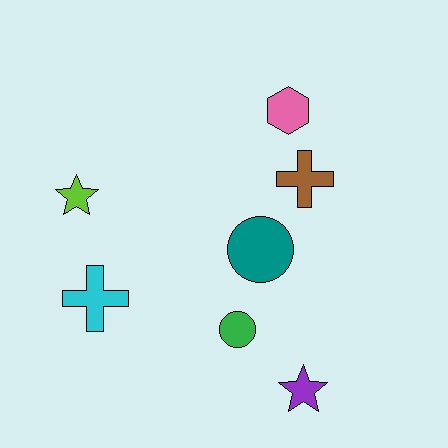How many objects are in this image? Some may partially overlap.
There are 7 objects.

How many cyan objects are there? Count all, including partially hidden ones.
There is 1 cyan object.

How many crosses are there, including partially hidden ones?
There are 2 crosses.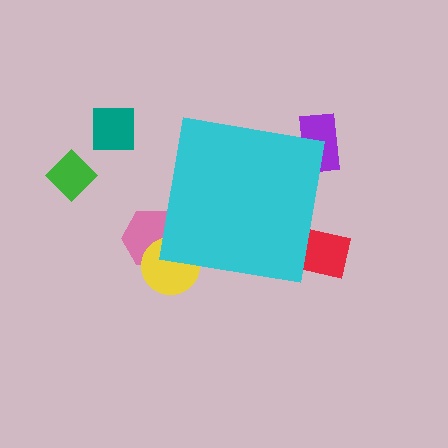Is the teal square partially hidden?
No, the teal square is fully visible.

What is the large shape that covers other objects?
A cyan square.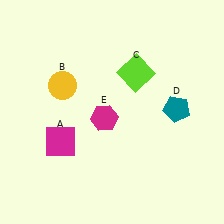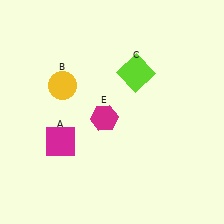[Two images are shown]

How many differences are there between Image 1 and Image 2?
There is 1 difference between the two images.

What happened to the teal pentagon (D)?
The teal pentagon (D) was removed in Image 2. It was in the top-right area of Image 1.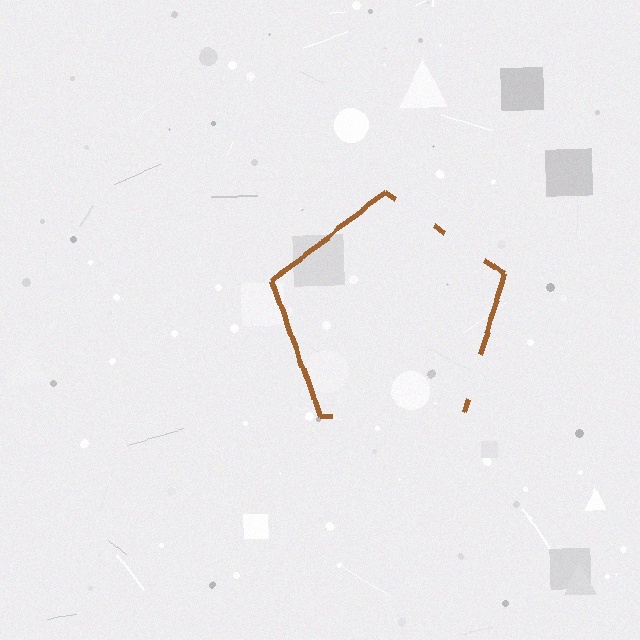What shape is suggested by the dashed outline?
The dashed outline suggests a pentagon.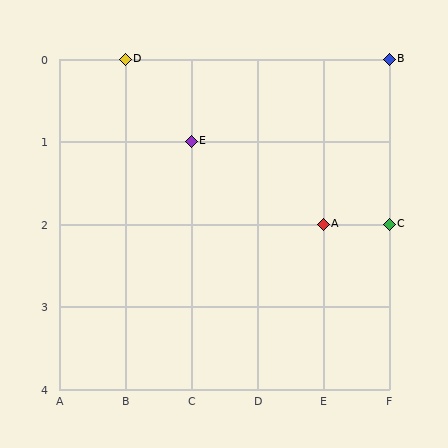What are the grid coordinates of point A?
Point A is at grid coordinates (E, 2).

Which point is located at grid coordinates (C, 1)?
Point E is at (C, 1).